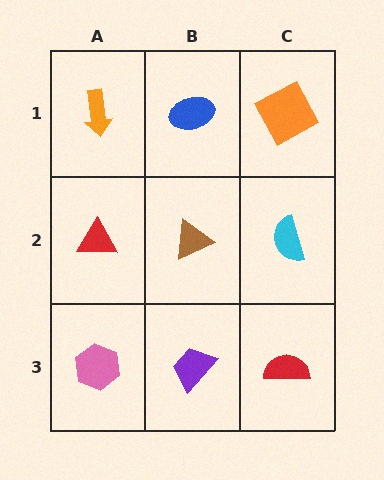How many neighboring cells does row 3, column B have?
3.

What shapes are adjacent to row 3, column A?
A red triangle (row 2, column A), a purple trapezoid (row 3, column B).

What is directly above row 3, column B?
A brown triangle.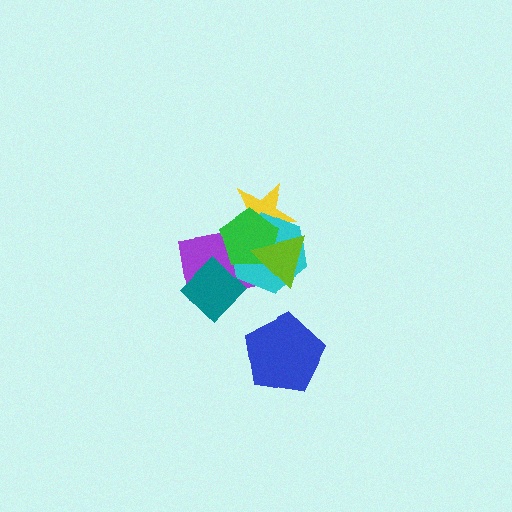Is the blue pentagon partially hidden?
No, no other shape covers it.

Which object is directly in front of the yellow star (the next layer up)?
The purple rectangle is directly in front of the yellow star.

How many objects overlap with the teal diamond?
1 object overlaps with the teal diamond.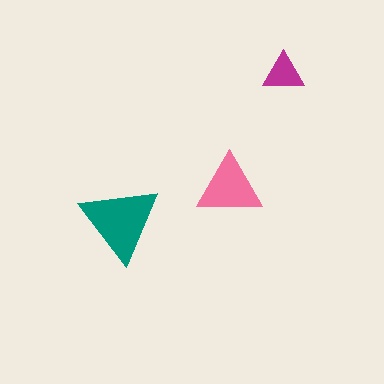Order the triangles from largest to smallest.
the teal one, the pink one, the magenta one.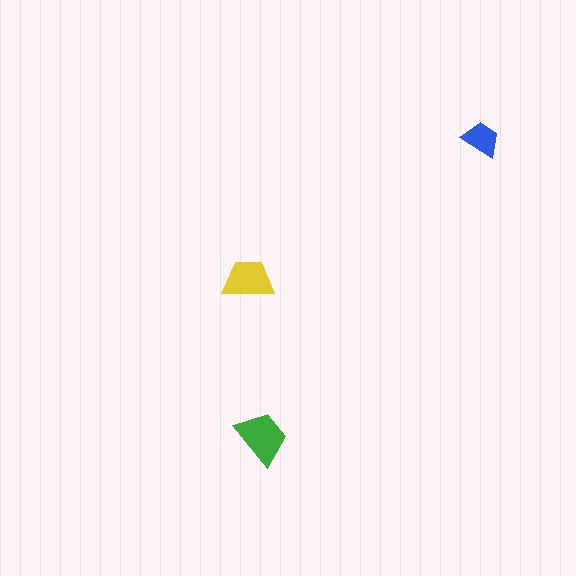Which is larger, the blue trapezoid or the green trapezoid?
The green one.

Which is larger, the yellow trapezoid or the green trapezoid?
The green one.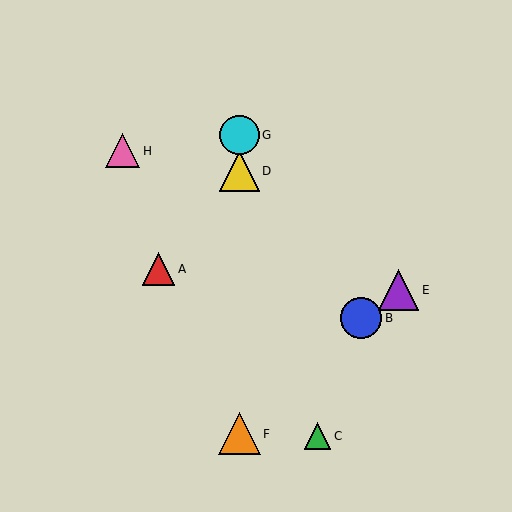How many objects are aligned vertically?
3 objects (D, F, G) are aligned vertically.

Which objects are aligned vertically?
Objects D, F, G are aligned vertically.